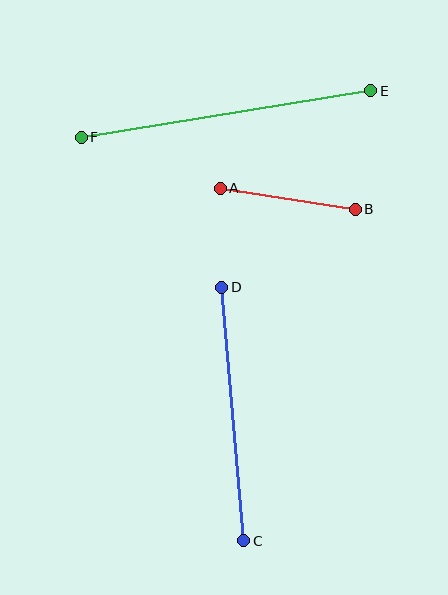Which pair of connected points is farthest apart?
Points E and F are farthest apart.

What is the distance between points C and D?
The distance is approximately 255 pixels.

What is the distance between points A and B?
The distance is approximately 137 pixels.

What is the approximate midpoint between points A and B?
The midpoint is at approximately (288, 199) pixels.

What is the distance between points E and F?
The distance is approximately 293 pixels.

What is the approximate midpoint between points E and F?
The midpoint is at approximately (226, 114) pixels.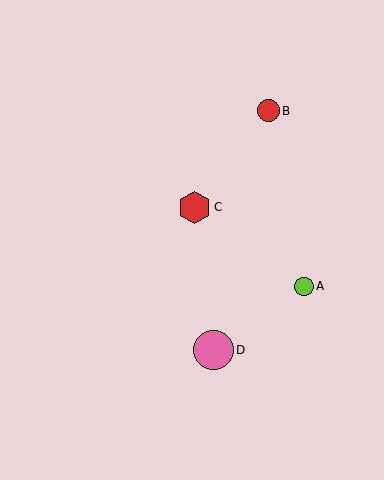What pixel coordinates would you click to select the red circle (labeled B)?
Click at (268, 111) to select the red circle B.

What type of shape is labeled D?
Shape D is a pink circle.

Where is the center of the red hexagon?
The center of the red hexagon is at (195, 207).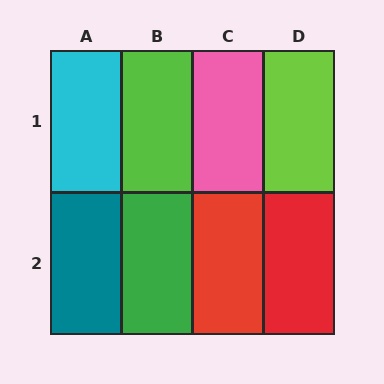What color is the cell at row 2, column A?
Teal.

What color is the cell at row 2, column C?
Red.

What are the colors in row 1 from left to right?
Cyan, lime, pink, lime.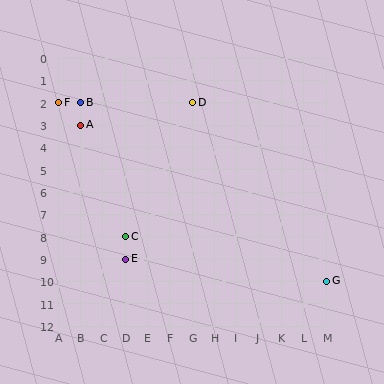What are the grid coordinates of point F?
Point F is at grid coordinates (A, 2).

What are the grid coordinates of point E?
Point E is at grid coordinates (D, 9).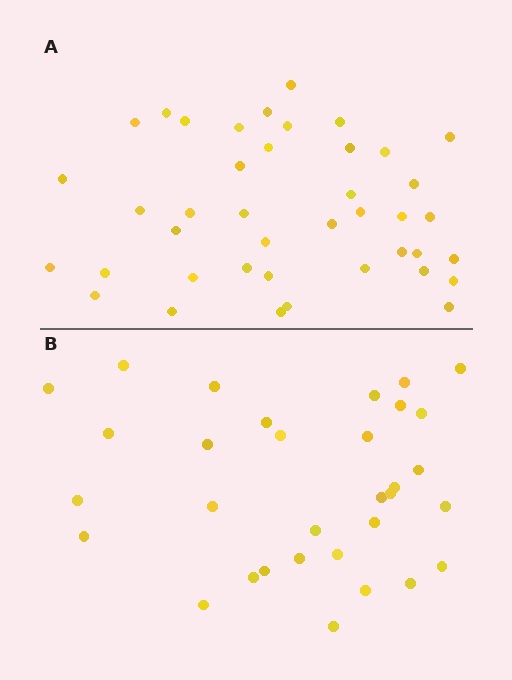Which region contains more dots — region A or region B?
Region A (the top region) has more dots.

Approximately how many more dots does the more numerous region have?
Region A has roughly 8 or so more dots than region B.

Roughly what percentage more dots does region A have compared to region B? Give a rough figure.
About 30% more.